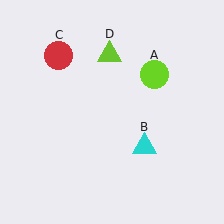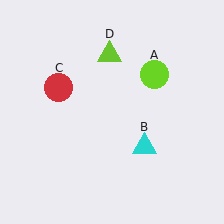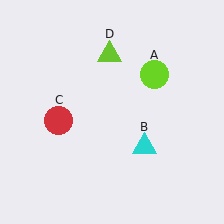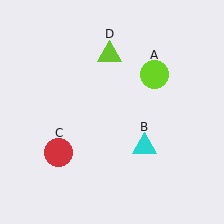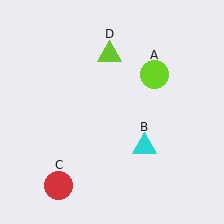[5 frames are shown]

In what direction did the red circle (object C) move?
The red circle (object C) moved down.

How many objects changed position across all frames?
1 object changed position: red circle (object C).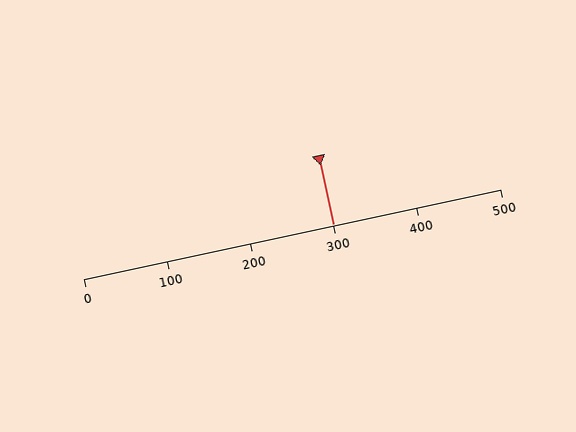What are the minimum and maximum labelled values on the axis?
The axis runs from 0 to 500.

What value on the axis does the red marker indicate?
The marker indicates approximately 300.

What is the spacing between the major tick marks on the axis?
The major ticks are spaced 100 apart.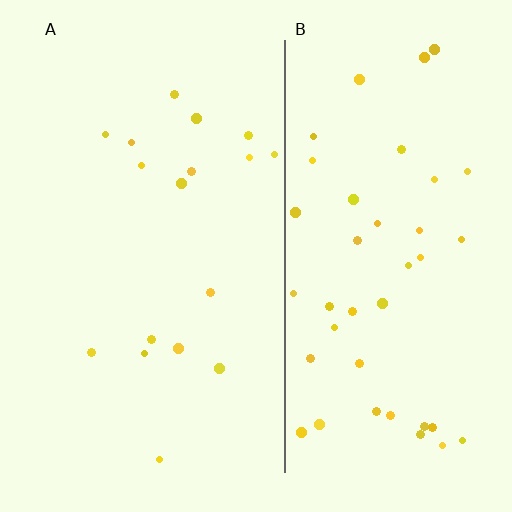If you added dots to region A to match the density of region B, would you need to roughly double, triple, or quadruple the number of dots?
Approximately double.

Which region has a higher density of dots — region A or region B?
B (the right).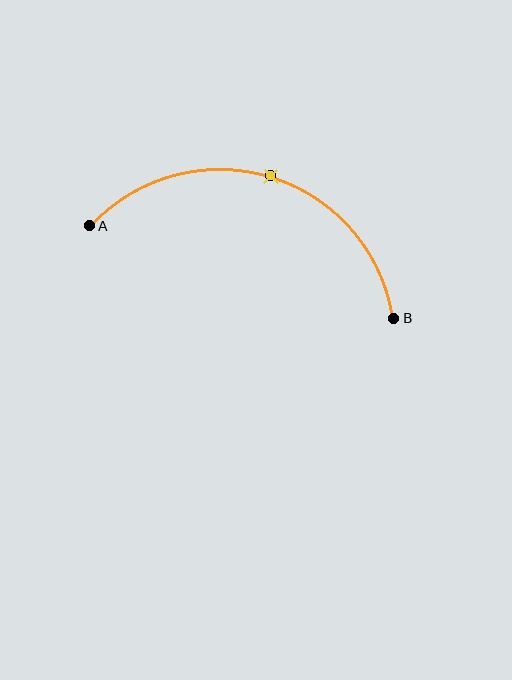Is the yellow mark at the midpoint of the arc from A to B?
Yes. The yellow mark lies on the arc at equal arc-length from both A and B — it is the arc midpoint.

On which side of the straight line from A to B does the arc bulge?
The arc bulges above the straight line connecting A and B.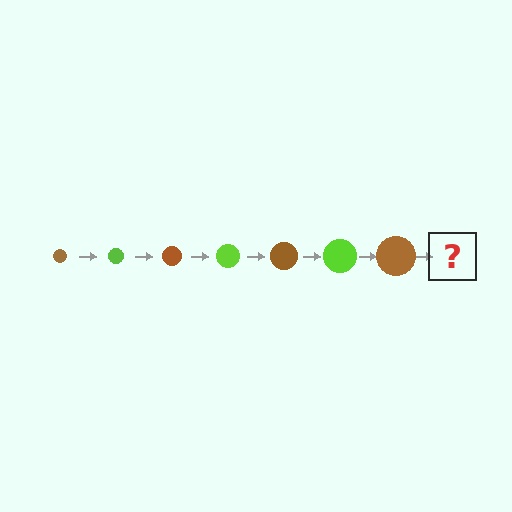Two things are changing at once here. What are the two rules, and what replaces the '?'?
The two rules are that the circle grows larger each step and the color cycles through brown and lime. The '?' should be a lime circle, larger than the previous one.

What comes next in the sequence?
The next element should be a lime circle, larger than the previous one.